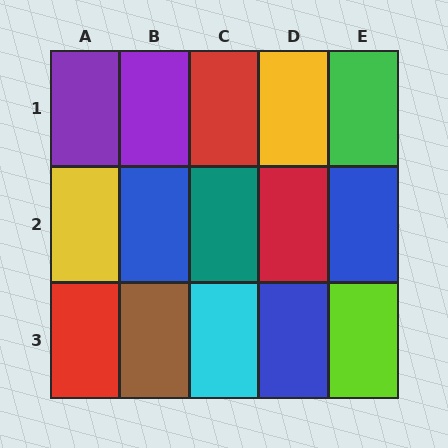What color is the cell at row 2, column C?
Teal.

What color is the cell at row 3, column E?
Lime.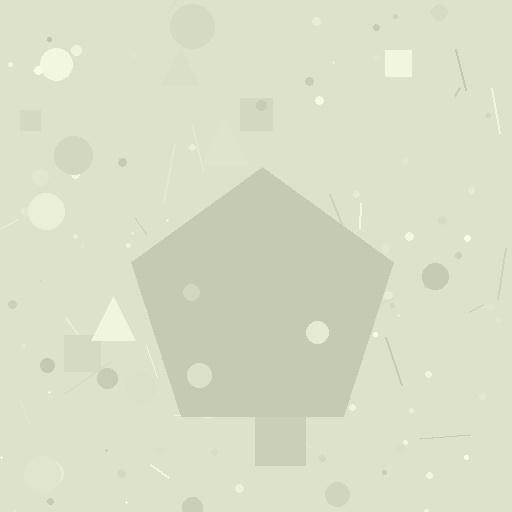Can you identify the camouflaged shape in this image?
The camouflaged shape is a pentagon.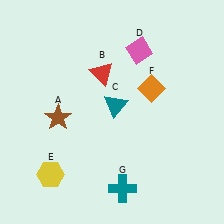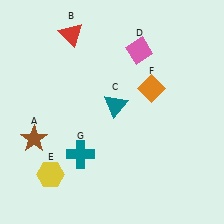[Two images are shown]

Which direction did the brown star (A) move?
The brown star (A) moved left.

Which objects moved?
The objects that moved are: the brown star (A), the red triangle (B), the teal cross (G).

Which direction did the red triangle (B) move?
The red triangle (B) moved up.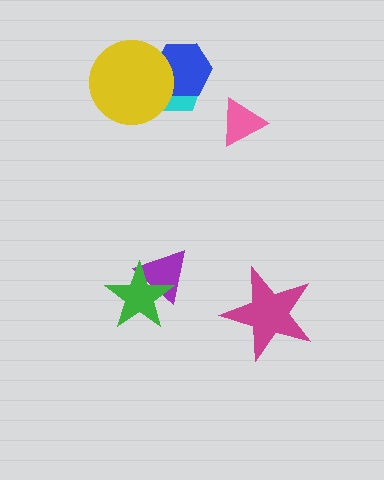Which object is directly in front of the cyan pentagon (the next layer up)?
The blue hexagon is directly in front of the cyan pentagon.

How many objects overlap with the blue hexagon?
2 objects overlap with the blue hexagon.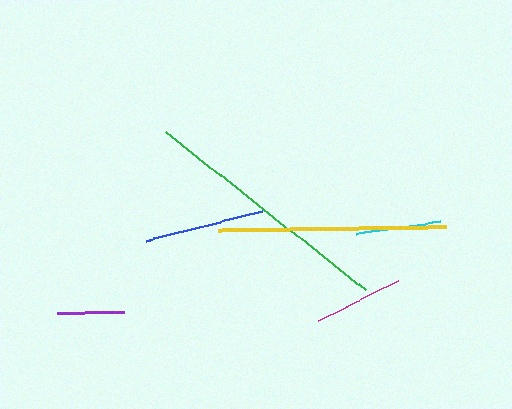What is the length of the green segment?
The green segment is approximately 256 pixels long.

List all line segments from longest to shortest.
From longest to shortest: green, yellow, blue, magenta, cyan, purple.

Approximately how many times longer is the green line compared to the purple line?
The green line is approximately 3.8 times the length of the purple line.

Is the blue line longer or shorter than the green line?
The green line is longer than the blue line.